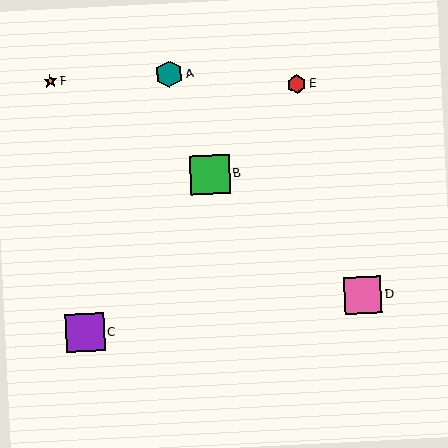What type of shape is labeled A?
Shape A is a teal hexagon.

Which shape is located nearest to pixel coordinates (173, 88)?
The teal hexagon (labeled A) at (169, 74) is nearest to that location.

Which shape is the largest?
The green square (labeled B) is the largest.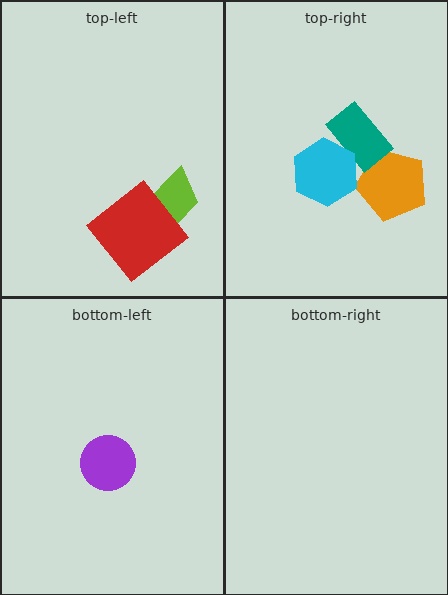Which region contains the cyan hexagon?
The top-right region.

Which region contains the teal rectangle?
The top-right region.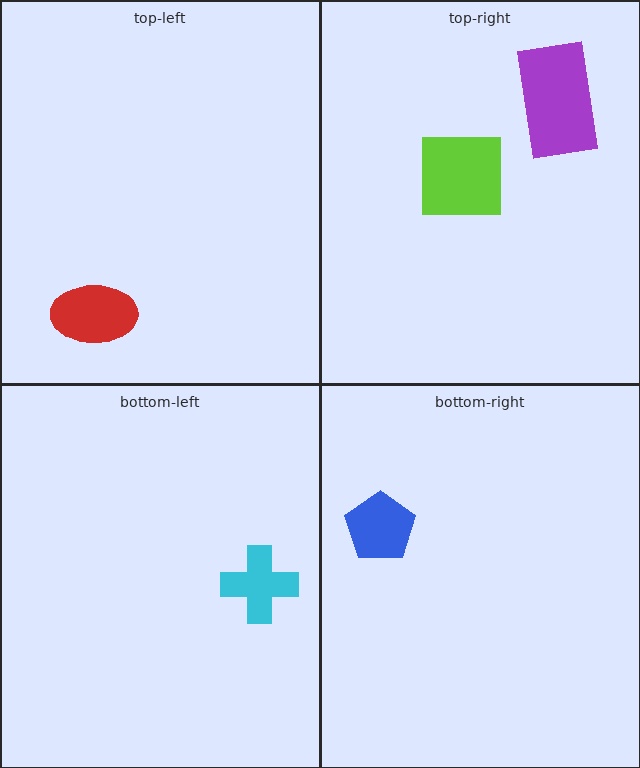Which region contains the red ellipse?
The top-left region.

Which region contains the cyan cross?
The bottom-left region.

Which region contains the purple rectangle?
The top-right region.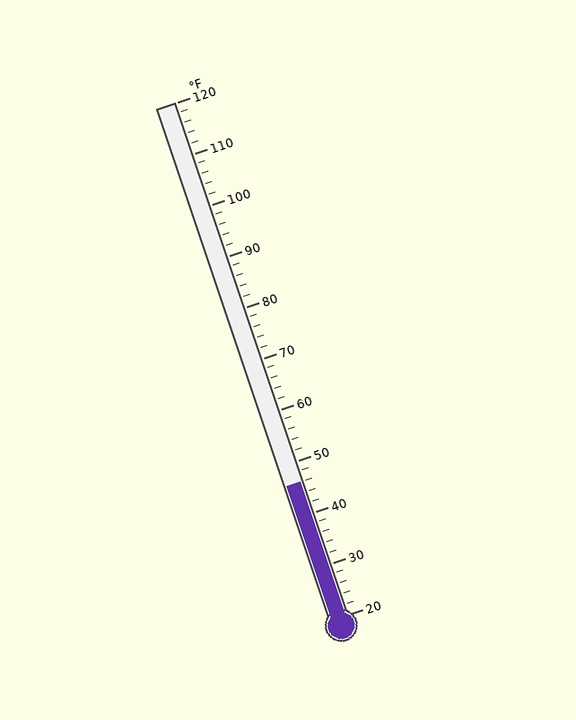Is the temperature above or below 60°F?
The temperature is below 60°F.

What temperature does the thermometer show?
The thermometer shows approximately 46°F.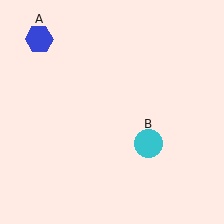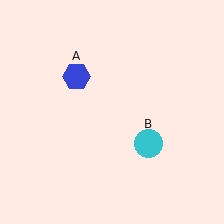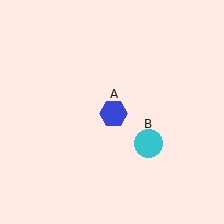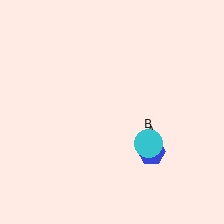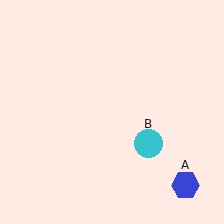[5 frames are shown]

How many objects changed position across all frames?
1 object changed position: blue hexagon (object A).